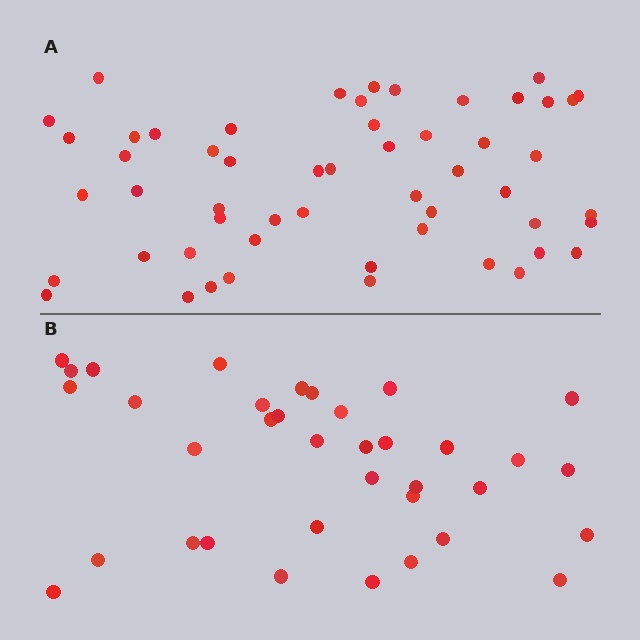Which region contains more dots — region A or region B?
Region A (the top region) has more dots.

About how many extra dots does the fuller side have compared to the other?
Region A has approximately 20 more dots than region B.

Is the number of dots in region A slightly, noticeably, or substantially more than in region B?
Region A has substantially more. The ratio is roughly 1.5 to 1.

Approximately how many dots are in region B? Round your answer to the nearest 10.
About 40 dots. (The exact count is 36, which rounds to 40.)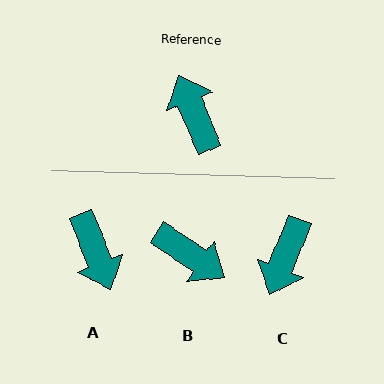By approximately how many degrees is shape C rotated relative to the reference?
Approximately 135 degrees counter-clockwise.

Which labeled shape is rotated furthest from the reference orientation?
A, about 179 degrees away.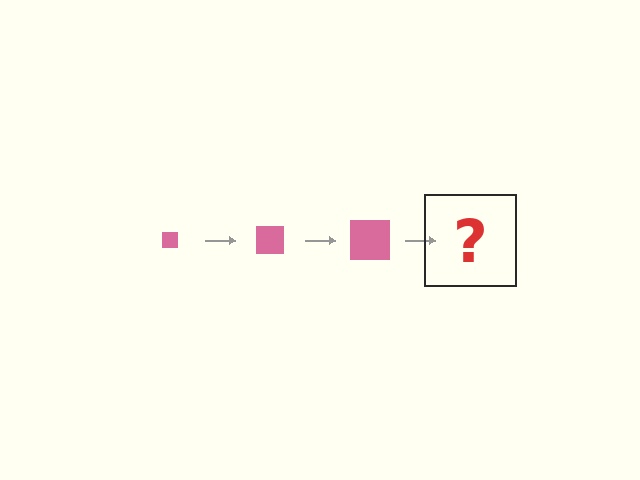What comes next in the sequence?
The next element should be a pink square, larger than the previous one.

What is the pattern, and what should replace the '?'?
The pattern is that the square gets progressively larger each step. The '?' should be a pink square, larger than the previous one.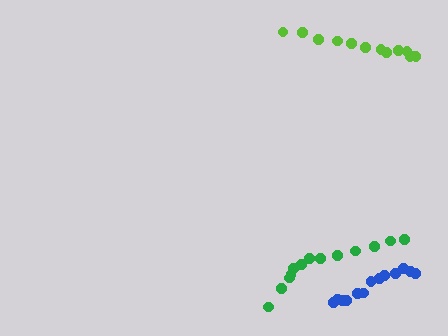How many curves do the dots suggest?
There are 3 distinct paths.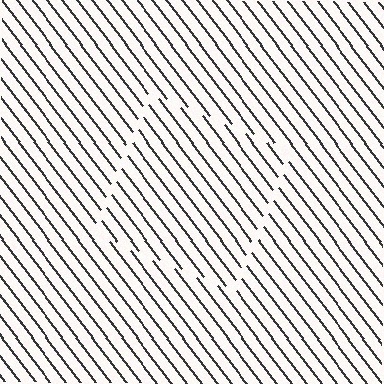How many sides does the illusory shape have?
4 sides — the line-ends trace a square.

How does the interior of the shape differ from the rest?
The interior of the shape contains the same grating, shifted by half a period — the contour is defined by the phase discontinuity where line-ends from the inner and outer gratings abut.